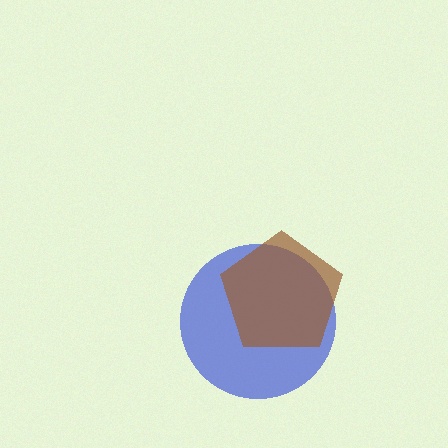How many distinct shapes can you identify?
There are 2 distinct shapes: a blue circle, a brown pentagon.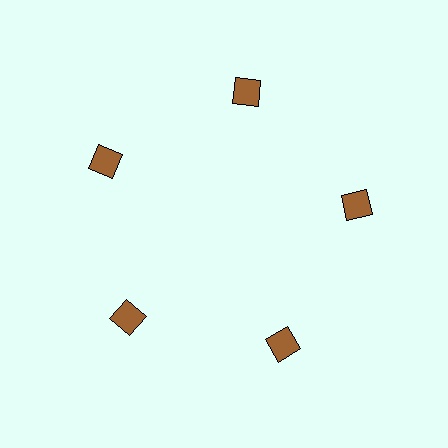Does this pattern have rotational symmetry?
Yes, this pattern has 5-fold rotational symmetry. It looks the same after rotating 72 degrees around the center.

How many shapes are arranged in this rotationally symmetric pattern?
There are 5 shapes, arranged in 5 groups of 1.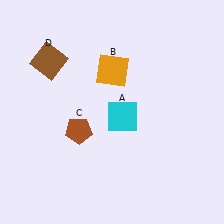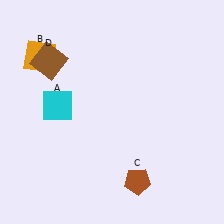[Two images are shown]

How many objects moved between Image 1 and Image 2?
3 objects moved between the two images.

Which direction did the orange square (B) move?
The orange square (B) moved left.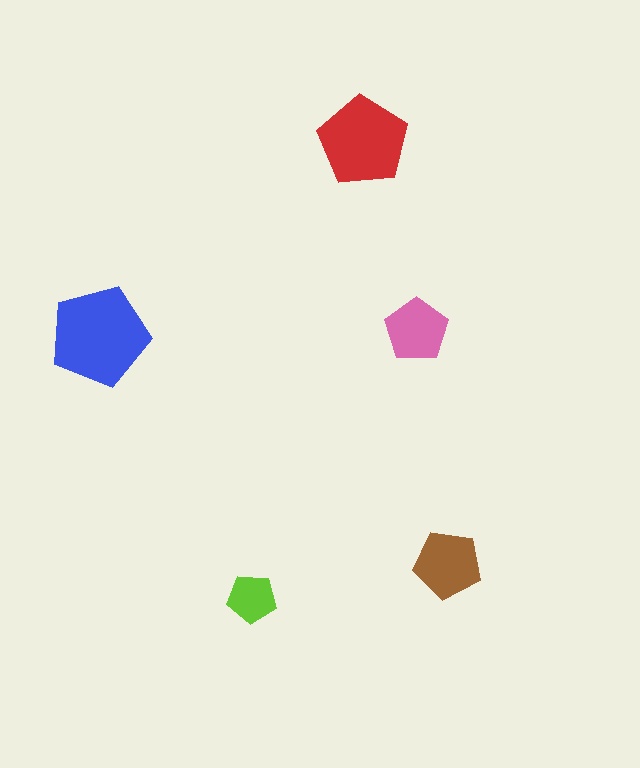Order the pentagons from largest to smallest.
the blue one, the red one, the brown one, the pink one, the lime one.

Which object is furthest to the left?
The blue pentagon is leftmost.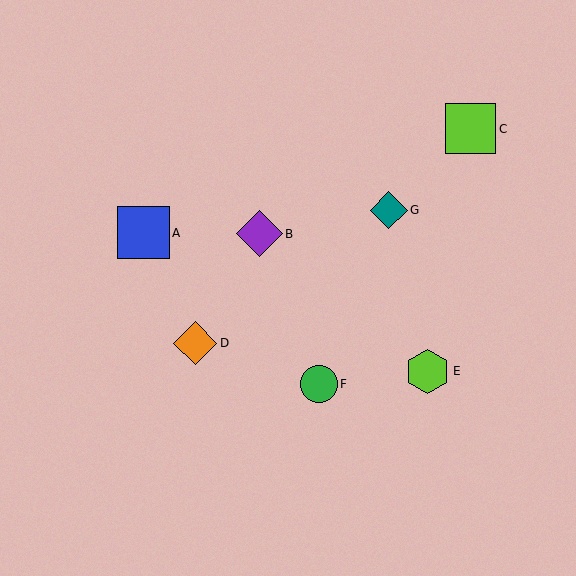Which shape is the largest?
The blue square (labeled A) is the largest.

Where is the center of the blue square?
The center of the blue square is at (144, 233).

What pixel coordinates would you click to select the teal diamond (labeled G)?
Click at (389, 210) to select the teal diamond G.